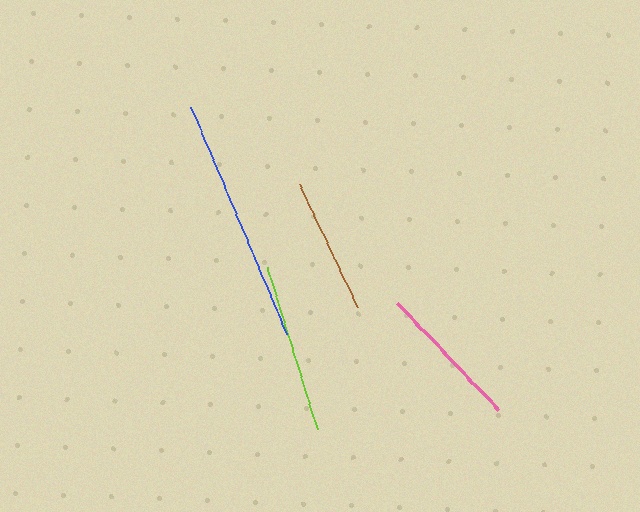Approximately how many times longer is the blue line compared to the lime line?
The blue line is approximately 1.5 times the length of the lime line.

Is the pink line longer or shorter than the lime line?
The lime line is longer than the pink line.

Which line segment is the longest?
The blue line is the longest at approximately 246 pixels.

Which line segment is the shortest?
The brown line is the shortest at approximately 137 pixels.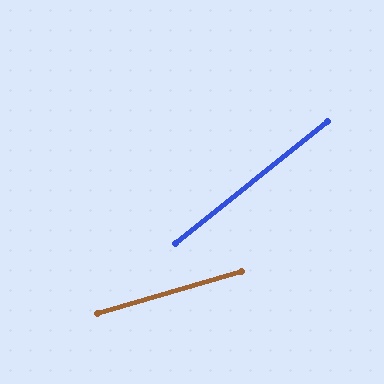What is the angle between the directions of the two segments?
Approximately 22 degrees.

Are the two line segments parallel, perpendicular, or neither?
Neither parallel nor perpendicular — they differ by about 22°.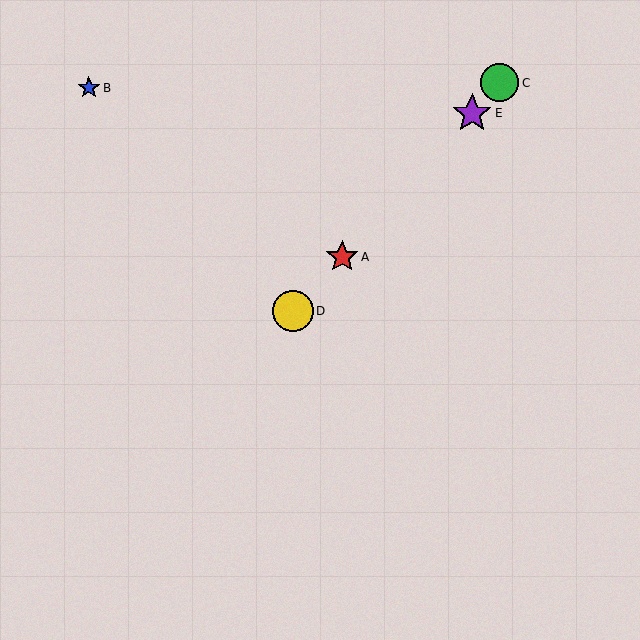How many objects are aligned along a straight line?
4 objects (A, C, D, E) are aligned along a straight line.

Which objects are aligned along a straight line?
Objects A, C, D, E are aligned along a straight line.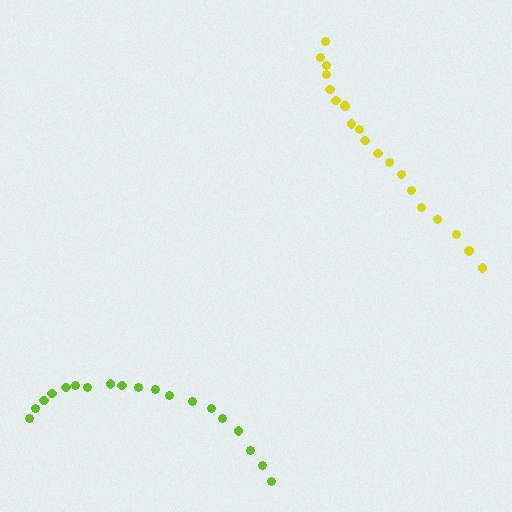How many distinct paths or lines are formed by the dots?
There are 2 distinct paths.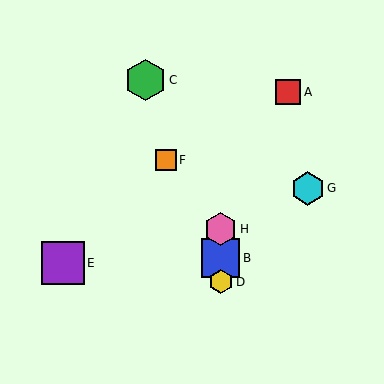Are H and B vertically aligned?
Yes, both are at x≈221.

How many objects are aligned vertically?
3 objects (B, D, H) are aligned vertically.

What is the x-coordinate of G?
Object G is at x≈308.